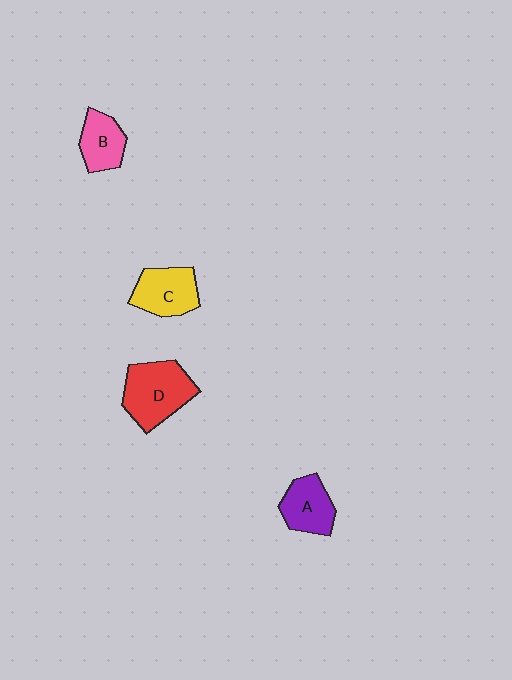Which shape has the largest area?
Shape D (red).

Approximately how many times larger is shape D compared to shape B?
Approximately 1.7 times.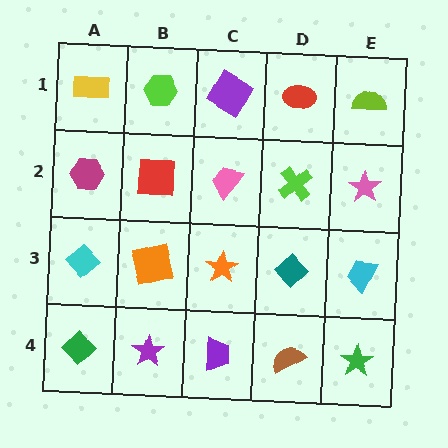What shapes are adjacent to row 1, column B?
A red square (row 2, column B), a yellow rectangle (row 1, column A), a purple square (row 1, column C).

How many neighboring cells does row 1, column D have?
3.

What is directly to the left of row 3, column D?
An orange star.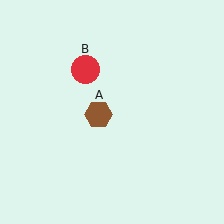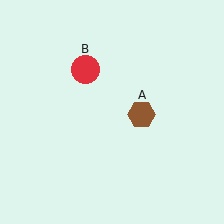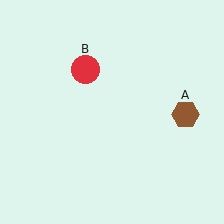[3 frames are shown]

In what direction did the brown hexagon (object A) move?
The brown hexagon (object A) moved right.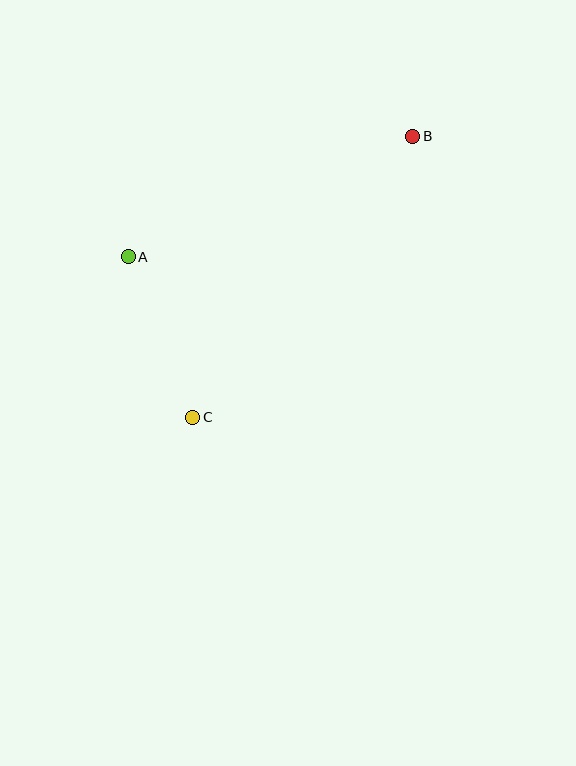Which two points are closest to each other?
Points A and C are closest to each other.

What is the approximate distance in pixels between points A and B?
The distance between A and B is approximately 309 pixels.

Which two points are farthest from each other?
Points B and C are farthest from each other.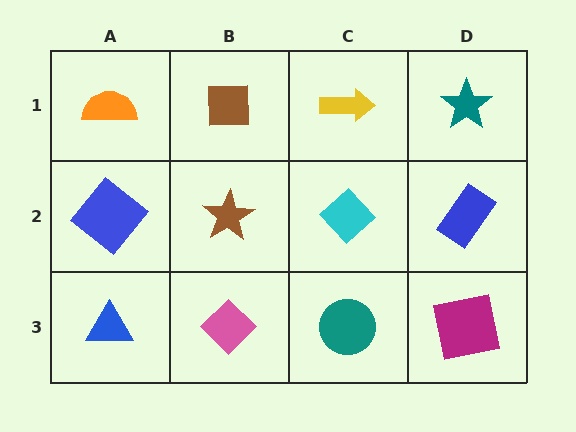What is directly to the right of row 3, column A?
A pink diamond.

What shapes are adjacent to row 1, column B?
A brown star (row 2, column B), an orange semicircle (row 1, column A), a yellow arrow (row 1, column C).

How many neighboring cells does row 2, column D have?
3.